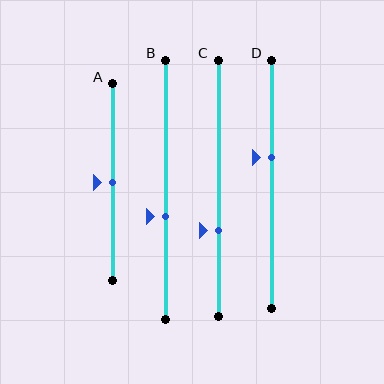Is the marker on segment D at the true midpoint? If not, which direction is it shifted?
No, the marker on segment D is shifted upward by about 11% of the segment length.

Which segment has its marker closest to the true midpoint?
Segment A has its marker closest to the true midpoint.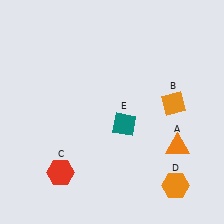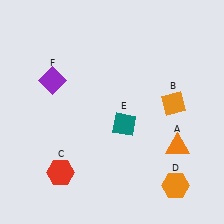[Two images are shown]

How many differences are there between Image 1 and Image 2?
There is 1 difference between the two images.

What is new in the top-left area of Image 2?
A purple diamond (F) was added in the top-left area of Image 2.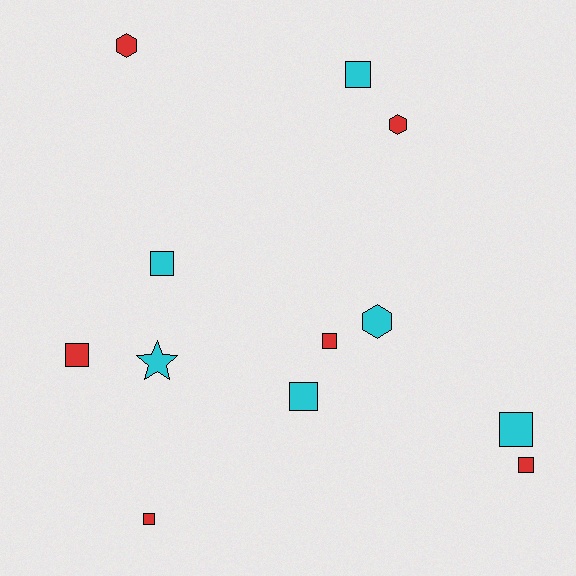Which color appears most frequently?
Red, with 6 objects.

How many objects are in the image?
There are 12 objects.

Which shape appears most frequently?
Square, with 8 objects.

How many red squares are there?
There are 4 red squares.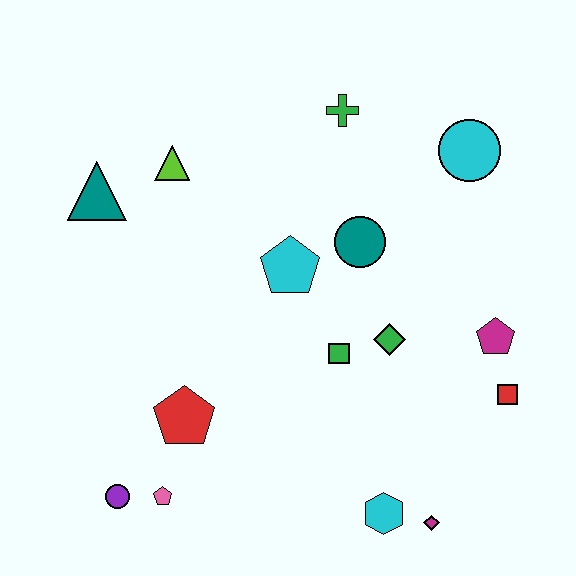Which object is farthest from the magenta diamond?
The teal triangle is farthest from the magenta diamond.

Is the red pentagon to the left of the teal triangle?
No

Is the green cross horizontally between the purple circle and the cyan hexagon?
Yes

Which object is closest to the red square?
The magenta pentagon is closest to the red square.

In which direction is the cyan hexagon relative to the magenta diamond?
The cyan hexagon is to the left of the magenta diamond.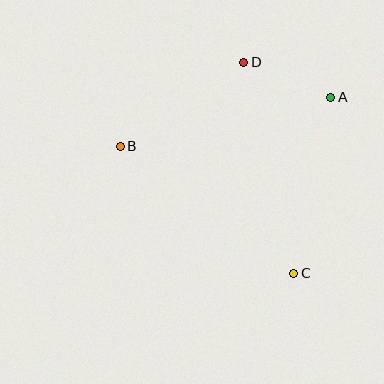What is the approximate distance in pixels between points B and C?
The distance between B and C is approximately 215 pixels.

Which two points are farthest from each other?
Points C and D are farthest from each other.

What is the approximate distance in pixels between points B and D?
The distance between B and D is approximately 149 pixels.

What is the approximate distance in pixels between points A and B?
The distance between A and B is approximately 216 pixels.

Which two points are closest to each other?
Points A and D are closest to each other.